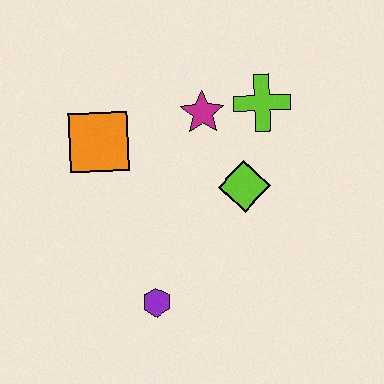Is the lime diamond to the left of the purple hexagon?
No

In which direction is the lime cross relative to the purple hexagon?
The lime cross is above the purple hexagon.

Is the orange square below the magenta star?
Yes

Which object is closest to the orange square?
The magenta star is closest to the orange square.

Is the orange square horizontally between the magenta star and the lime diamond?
No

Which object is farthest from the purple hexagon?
The lime cross is farthest from the purple hexagon.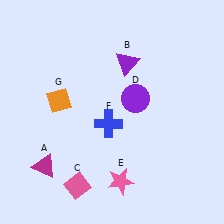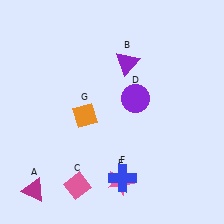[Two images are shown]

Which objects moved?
The objects that moved are: the magenta triangle (A), the blue cross (F), the orange diamond (G).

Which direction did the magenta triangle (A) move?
The magenta triangle (A) moved down.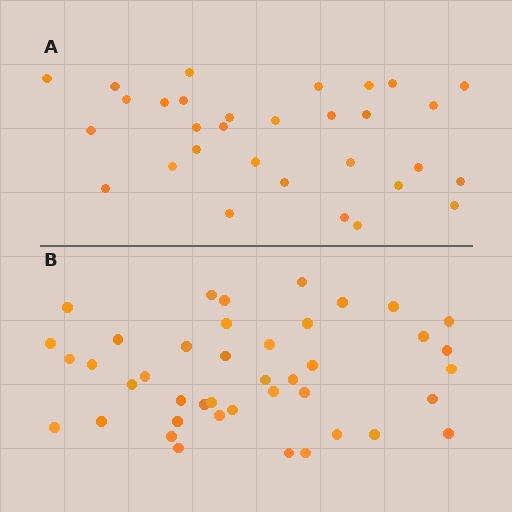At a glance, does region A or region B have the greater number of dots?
Region B (the bottom region) has more dots.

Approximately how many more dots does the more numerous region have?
Region B has roughly 12 or so more dots than region A.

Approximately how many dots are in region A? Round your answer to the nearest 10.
About 30 dots. (The exact count is 31, which rounds to 30.)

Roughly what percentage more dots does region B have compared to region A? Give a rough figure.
About 35% more.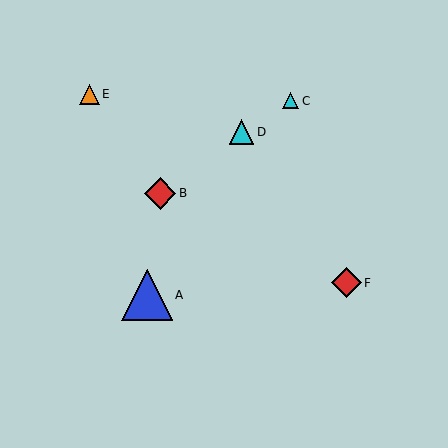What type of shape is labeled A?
Shape A is a blue triangle.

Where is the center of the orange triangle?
The center of the orange triangle is at (89, 94).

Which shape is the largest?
The blue triangle (labeled A) is the largest.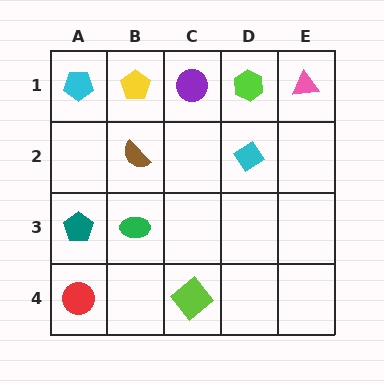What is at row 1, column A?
A cyan pentagon.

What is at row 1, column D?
A lime hexagon.